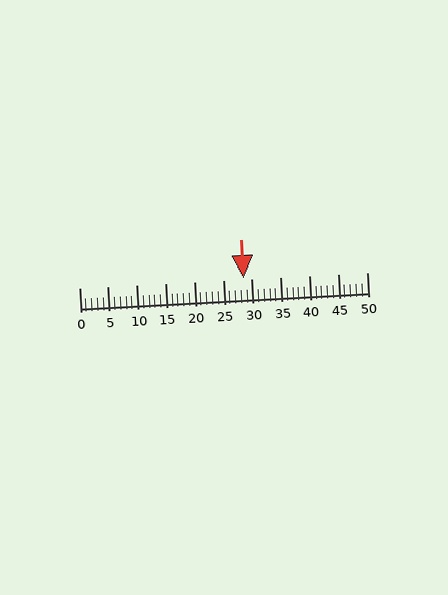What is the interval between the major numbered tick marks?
The major tick marks are spaced 5 units apart.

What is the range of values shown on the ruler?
The ruler shows values from 0 to 50.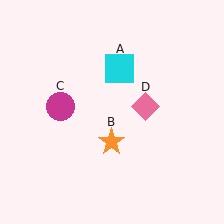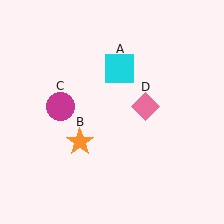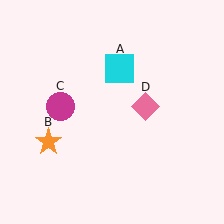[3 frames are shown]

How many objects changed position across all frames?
1 object changed position: orange star (object B).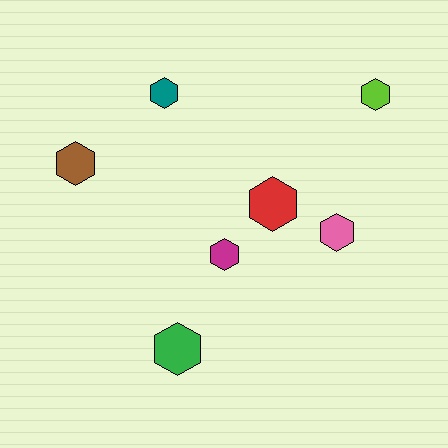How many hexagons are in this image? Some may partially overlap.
There are 7 hexagons.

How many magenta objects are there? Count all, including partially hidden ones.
There is 1 magenta object.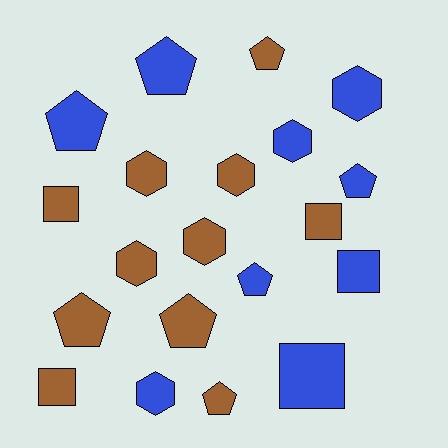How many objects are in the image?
There are 20 objects.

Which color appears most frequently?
Brown, with 11 objects.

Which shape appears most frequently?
Pentagon, with 8 objects.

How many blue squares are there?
There are 2 blue squares.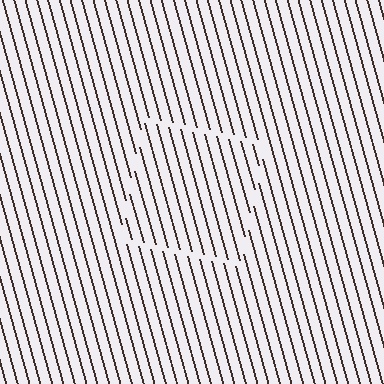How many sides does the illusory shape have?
4 sides — the line-ends trace a square.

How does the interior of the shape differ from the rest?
The interior of the shape contains the same grating, shifted by half a period — the contour is defined by the phase discontinuity where line-ends from the inner and outer gratings abut.